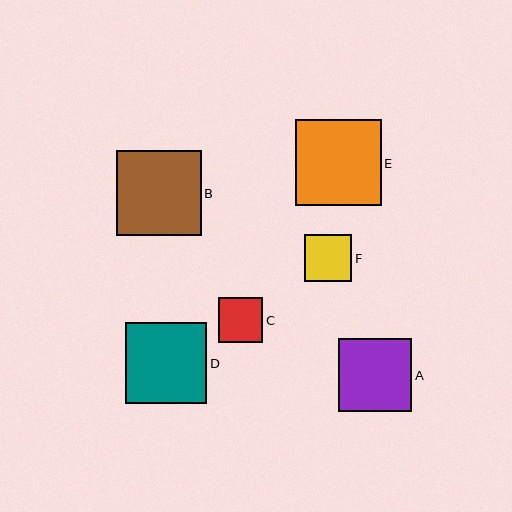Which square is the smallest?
Square C is the smallest with a size of approximately 45 pixels.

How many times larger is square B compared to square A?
Square B is approximately 1.2 times the size of square A.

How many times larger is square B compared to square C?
Square B is approximately 1.9 times the size of square C.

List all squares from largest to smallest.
From largest to smallest: E, B, D, A, F, C.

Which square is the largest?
Square E is the largest with a size of approximately 86 pixels.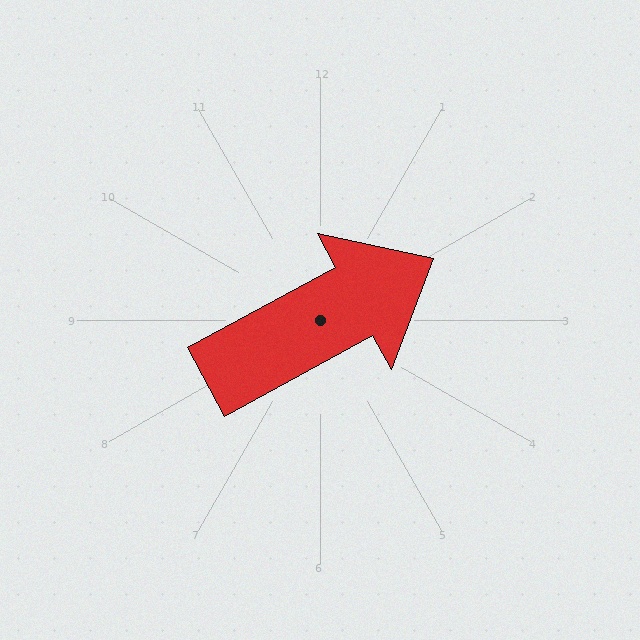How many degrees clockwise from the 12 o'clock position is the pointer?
Approximately 61 degrees.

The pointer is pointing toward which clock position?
Roughly 2 o'clock.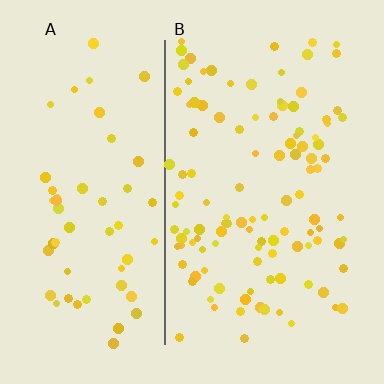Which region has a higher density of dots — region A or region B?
B (the right).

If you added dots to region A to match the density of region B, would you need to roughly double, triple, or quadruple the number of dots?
Approximately double.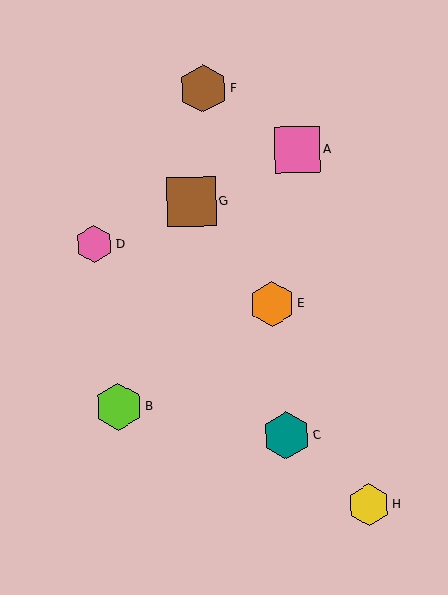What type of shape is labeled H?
Shape H is a yellow hexagon.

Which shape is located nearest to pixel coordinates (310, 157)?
The pink square (labeled A) at (297, 150) is nearest to that location.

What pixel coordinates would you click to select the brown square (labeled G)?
Click at (191, 202) to select the brown square G.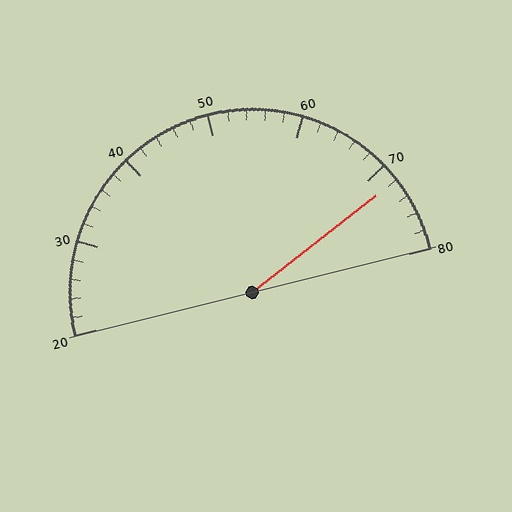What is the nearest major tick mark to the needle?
The nearest major tick mark is 70.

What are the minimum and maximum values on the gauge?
The gauge ranges from 20 to 80.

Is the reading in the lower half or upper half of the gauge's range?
The reading is in the upper half of the range (20 to 80).